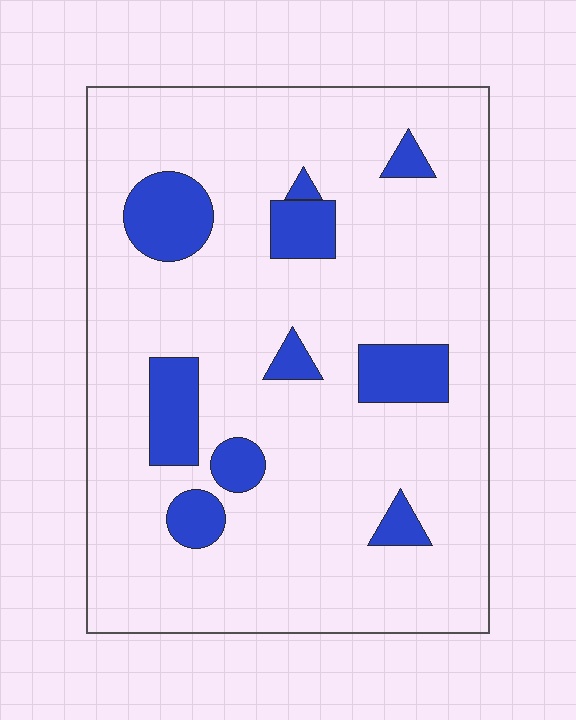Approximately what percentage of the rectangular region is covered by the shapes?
Approximately 15%.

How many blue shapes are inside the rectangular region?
10.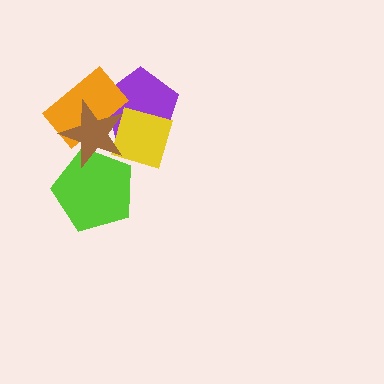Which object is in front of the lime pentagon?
The brown star is in front of the lime pentagon.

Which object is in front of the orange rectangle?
The brown star is in front of the orange rectangle.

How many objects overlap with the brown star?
4 objects overlap with the brown star.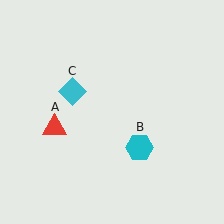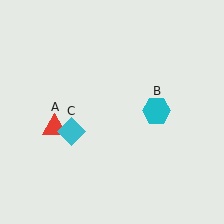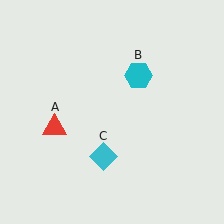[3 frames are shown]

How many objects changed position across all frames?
2 objects changed position: cyan hexagon (object B), cyan diamond (object C).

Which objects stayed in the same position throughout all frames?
Red triangle (object A) remained stationary.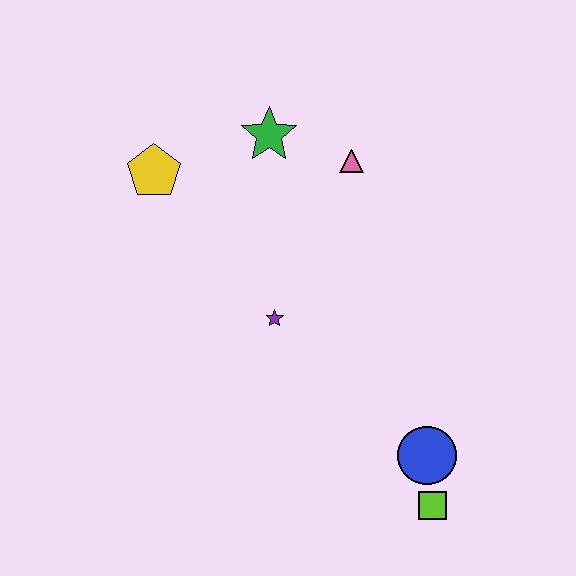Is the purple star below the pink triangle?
Yes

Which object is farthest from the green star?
The lime square is farthest from the green star.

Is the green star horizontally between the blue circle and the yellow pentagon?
Yes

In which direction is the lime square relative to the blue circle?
The lime square is below the blue circle.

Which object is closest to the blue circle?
The lime square is closest to the blue circle.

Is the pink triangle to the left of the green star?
No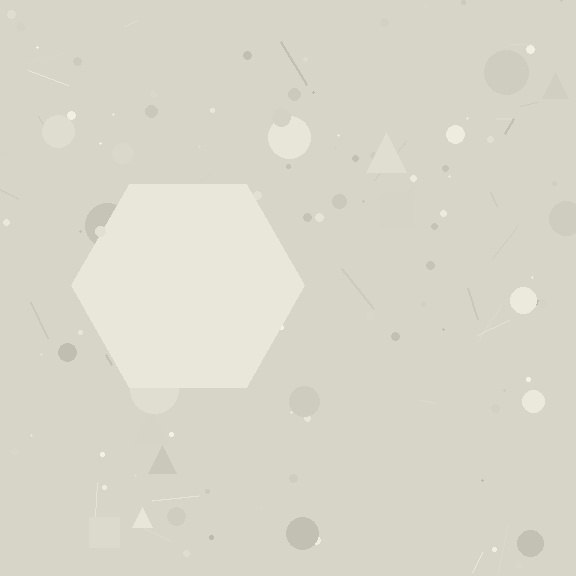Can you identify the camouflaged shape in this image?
The camouflaged shape is a hexagon.